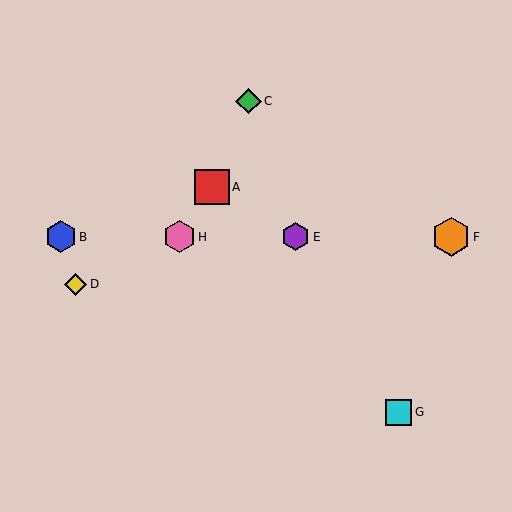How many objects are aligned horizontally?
4 objects (B, E, F, H) are aligned horizontally.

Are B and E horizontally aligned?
Yes, both are at y≈237.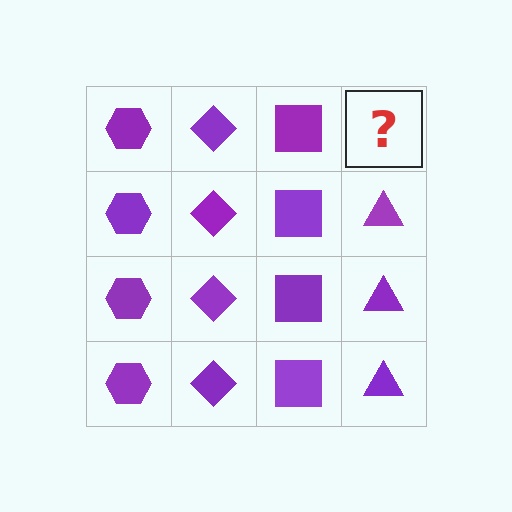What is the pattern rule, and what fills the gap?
The rule is that each column has a consistent shape. The gap should be filled with a purple triangle.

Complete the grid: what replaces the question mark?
The question mark should be replaced with a purple triangle.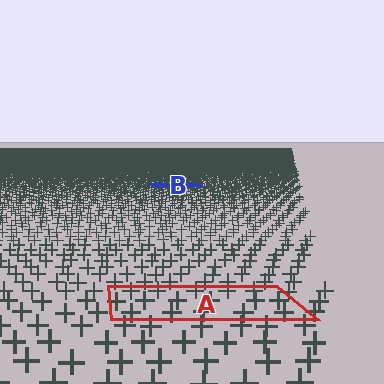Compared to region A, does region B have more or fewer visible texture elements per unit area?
Region B has more texture elements per unit area — they are packed more densely because it is farther away.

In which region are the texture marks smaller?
The texture marks are smaller in region B, because it is farther away.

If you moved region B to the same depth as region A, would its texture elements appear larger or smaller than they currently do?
They would appear larger. At a closer depth, the same texture elements are projected at a bigger on-screen size.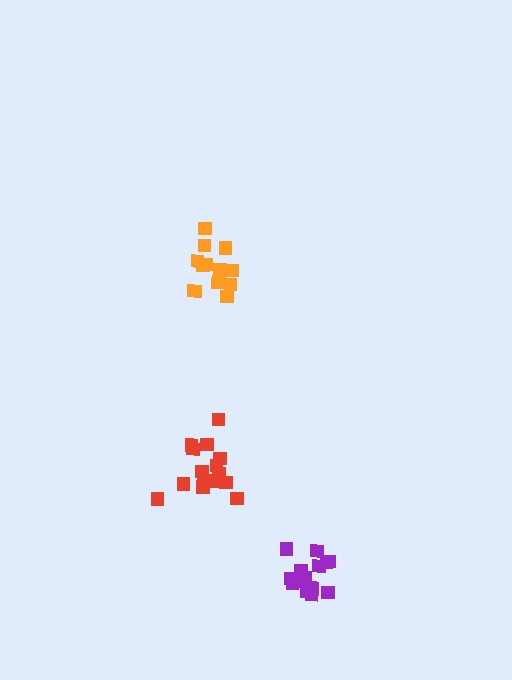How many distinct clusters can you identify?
There are 3 distinct clusters.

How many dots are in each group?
Group 1: 13 dots, Group 2: 15 dots, Group 3: 14 dots (42 total).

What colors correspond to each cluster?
The clusters are colored: orange, red, purple.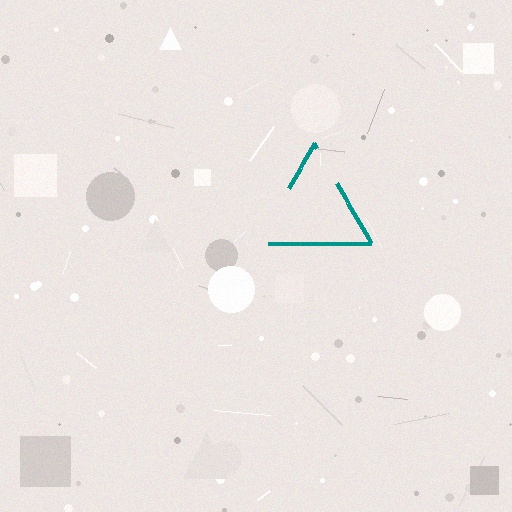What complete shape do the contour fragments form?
The contour fragments form a triangle.